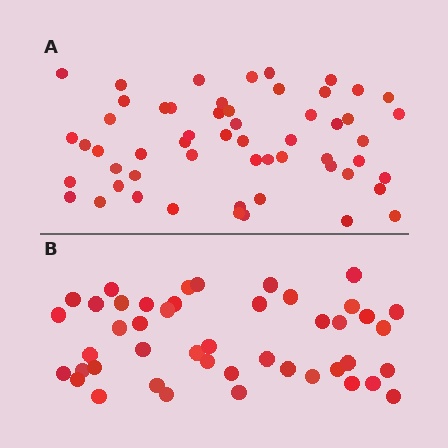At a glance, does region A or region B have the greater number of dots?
Region A (the top region) has more dots.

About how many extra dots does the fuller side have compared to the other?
Region A has roughly 12 or so more dots than region B.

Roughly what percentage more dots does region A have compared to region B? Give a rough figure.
About 25% more.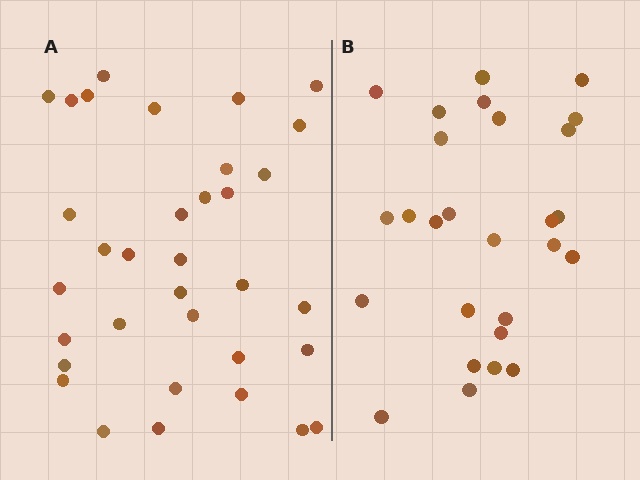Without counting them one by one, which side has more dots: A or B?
Region A (the left region) has more dots.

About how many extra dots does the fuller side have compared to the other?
Region A has roughly 8 or so more dots than region B.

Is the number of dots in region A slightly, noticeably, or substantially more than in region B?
Region A has noticeably more, but not dramatically so. The ratio is roughly 1.3 to 1.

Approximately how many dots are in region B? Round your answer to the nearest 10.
About 30 dots. (The exact count is 27, which rounds to 30.)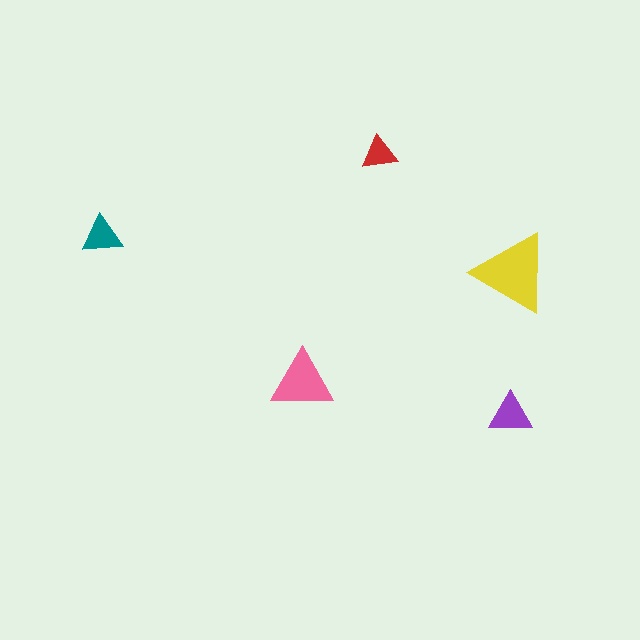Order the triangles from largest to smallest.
the yellow one, the pink one, the purple one, the teal one, the red one.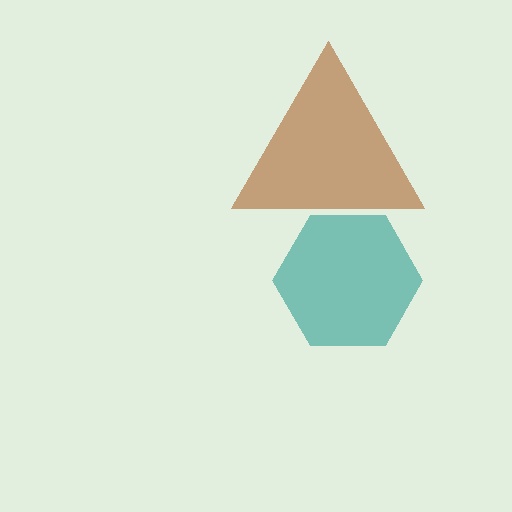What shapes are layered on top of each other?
The layered shapes are: a teal hexagon, a brown triangle.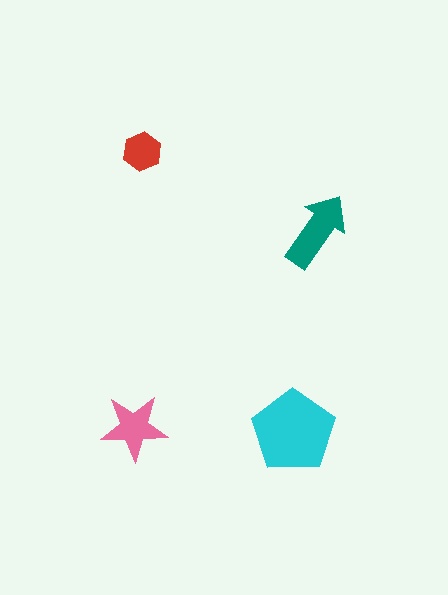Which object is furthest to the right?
The teal arrow is rightmost.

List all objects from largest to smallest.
The cyan pentagon, the teal arrow, the pink star, the red hexagon.